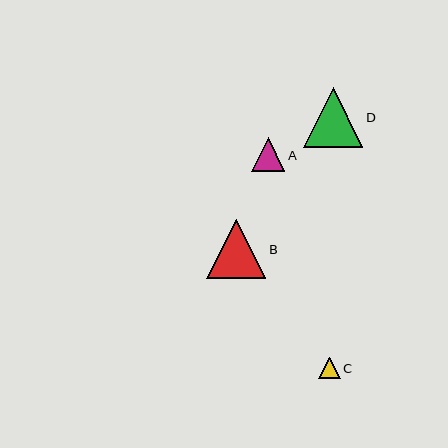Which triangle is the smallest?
Triangle C is the smallest with a size of approximately 21 pixels.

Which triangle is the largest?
Triangle D is the largest with a size of approximately 60 pixels.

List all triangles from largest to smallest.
From largest to smallest: D, B, A, C.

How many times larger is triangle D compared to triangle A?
Triangle D is approximately 1.8 times the size of triangle A.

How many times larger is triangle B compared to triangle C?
Triangle B is approximately 2.8 times the size of triangle C.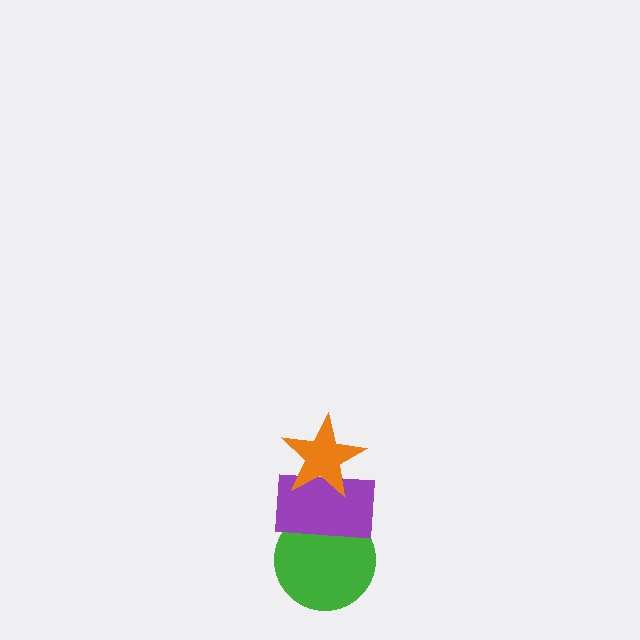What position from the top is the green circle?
The green circle is 3rd from the top.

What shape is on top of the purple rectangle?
The orange star is on top of the purple rectangle.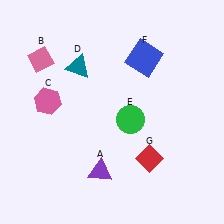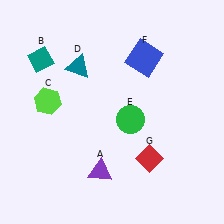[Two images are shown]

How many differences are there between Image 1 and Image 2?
There are 2 differences between the two images.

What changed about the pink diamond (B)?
In Image 1, B is pink. In Image 2, it changed to teal.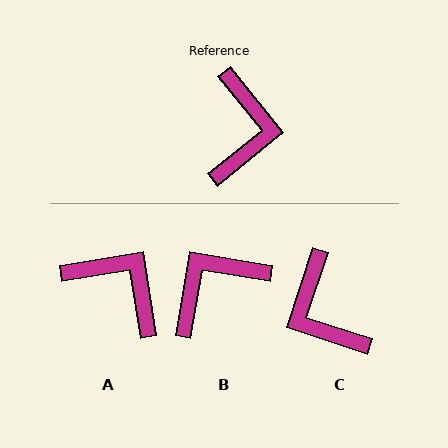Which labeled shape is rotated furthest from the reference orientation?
C, about 147 degrees away.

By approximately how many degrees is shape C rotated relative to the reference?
Approximately 147 degrees clockwise.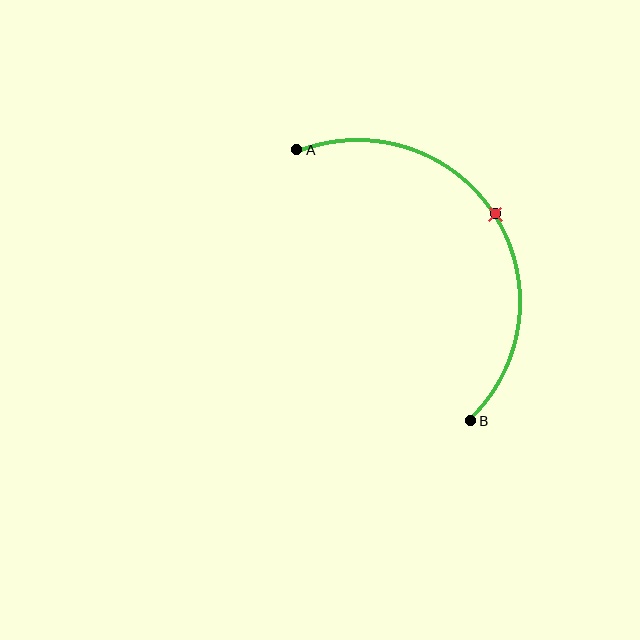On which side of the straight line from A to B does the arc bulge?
The arc bulges to the right of the straight line connecting A and B.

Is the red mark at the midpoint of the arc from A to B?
Yes. The red mark lies on the arc at equal arc-length from both A and B — it is the arc midpoint.